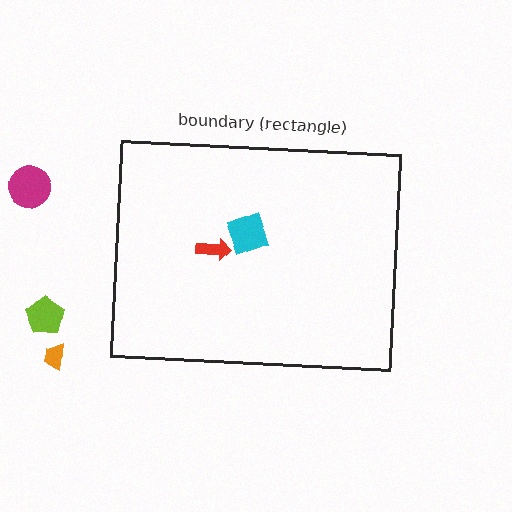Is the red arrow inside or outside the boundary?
Inside.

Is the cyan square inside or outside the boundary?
Inside.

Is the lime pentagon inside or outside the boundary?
Outside.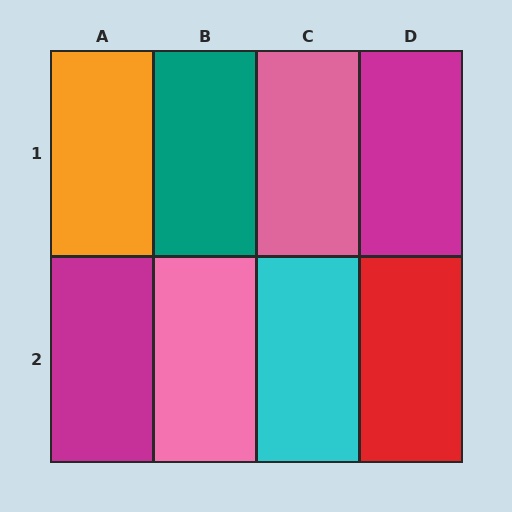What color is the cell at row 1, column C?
Pink.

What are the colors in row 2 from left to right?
Magenta, pink, cyan, red.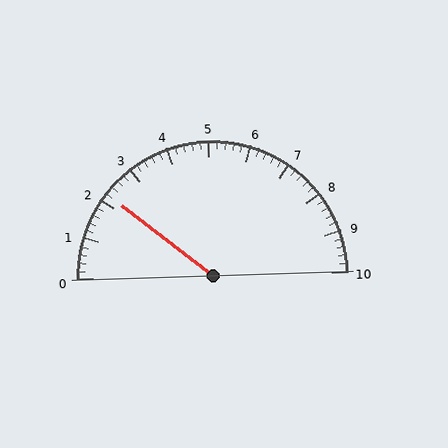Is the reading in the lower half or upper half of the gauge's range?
The reading is in the lower half of the range (0 to 10).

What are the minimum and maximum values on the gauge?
The gauge ranges from 0 to 10.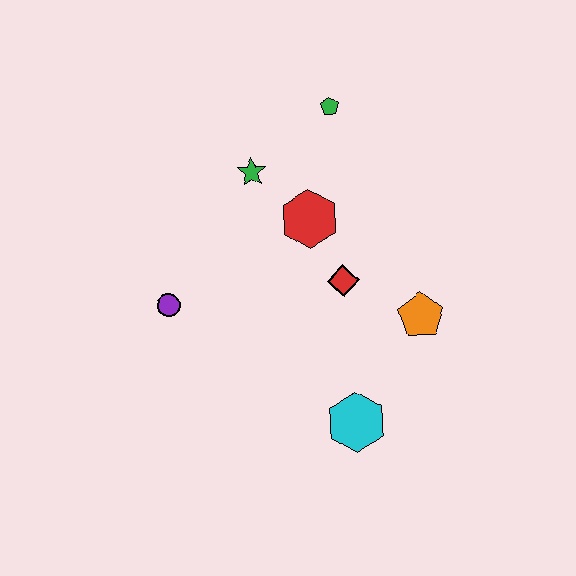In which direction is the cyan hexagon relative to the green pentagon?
The cyan hexagon is below the green pentagon.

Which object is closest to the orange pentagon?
The red diamond is closest to the orange pentagon.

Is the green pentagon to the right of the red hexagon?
Yes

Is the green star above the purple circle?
Yes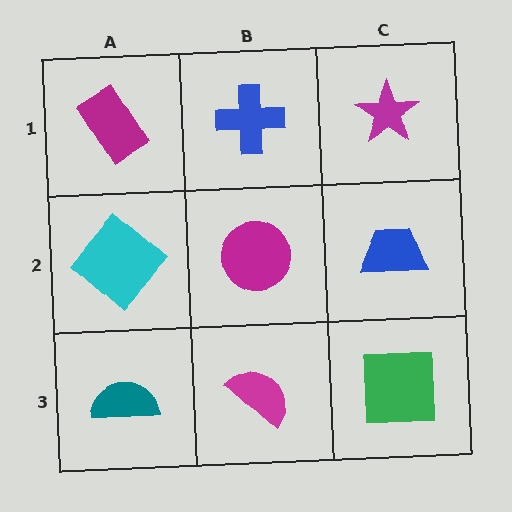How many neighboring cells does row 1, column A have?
2.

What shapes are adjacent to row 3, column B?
A magenta circle (row 2, column B), a teal semicircle (row 3, column A), a green square (row 3, column C).